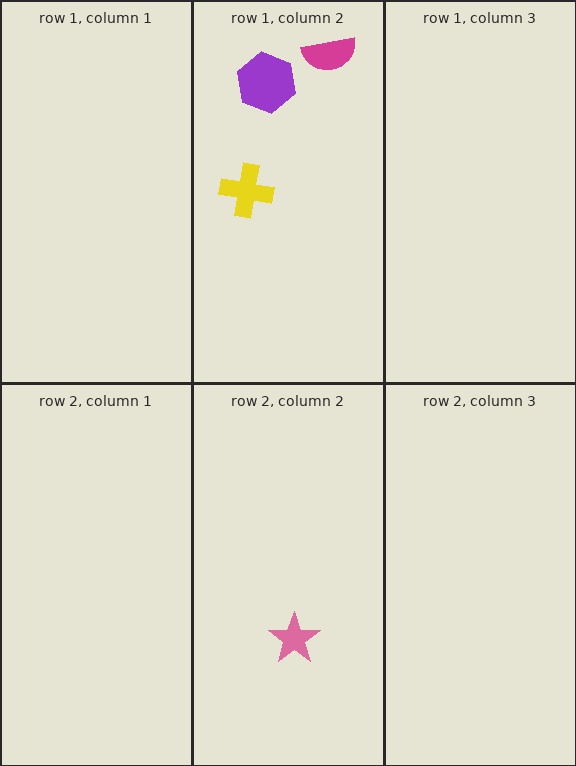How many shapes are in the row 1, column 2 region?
3.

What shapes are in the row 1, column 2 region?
The purple hexagon, the yellow cross, the magenta semicircle.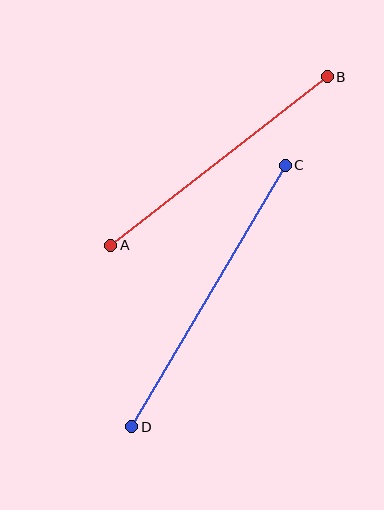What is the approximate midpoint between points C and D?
The midpoint is at approximately (209, 296) pixels.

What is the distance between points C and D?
The distance is approximately 303 pixels.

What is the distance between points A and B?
The distance is approximately 274 pixels.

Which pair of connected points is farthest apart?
Points C and D are farthest apart.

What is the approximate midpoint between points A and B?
The midpoint is at approximately (219, 161) pixels.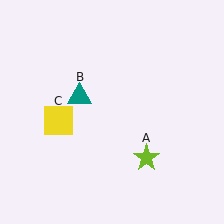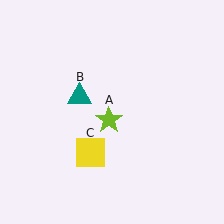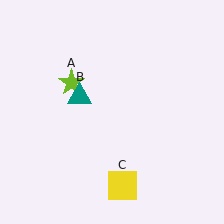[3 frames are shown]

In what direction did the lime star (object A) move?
The lime star (object A) moved up and to the left.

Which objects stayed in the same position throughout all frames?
Teal triangle (object B) remained stationary.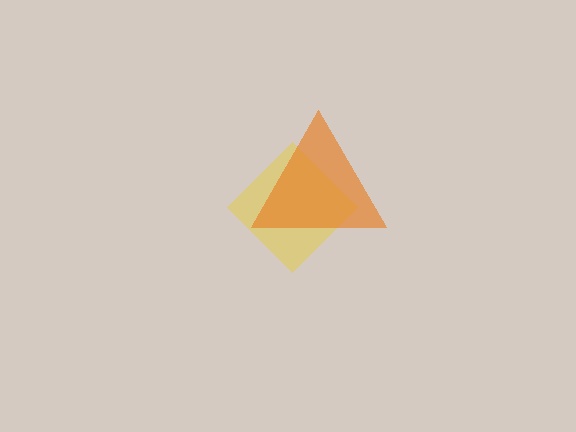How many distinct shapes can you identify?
There are 2 distinct shapes: a yellow diamond, an orange triangle.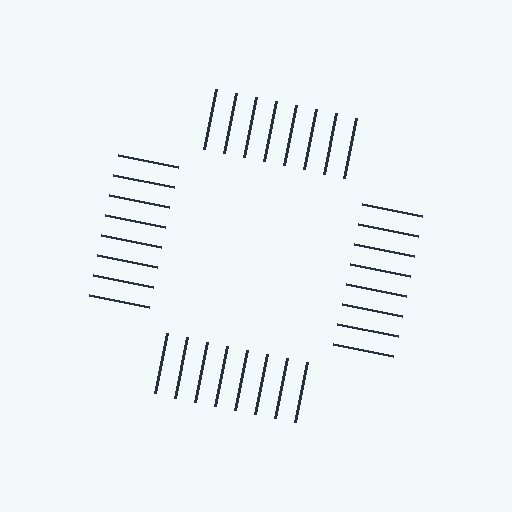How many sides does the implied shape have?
4 sides — the line-ends trace a square.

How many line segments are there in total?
32 — 8 along each of the 4 edges.